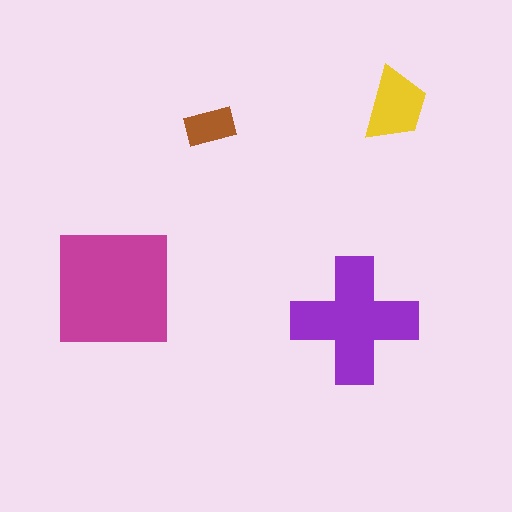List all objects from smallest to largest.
The brown rectangle, the yellow trapezoid, the purple cross, the magenta square.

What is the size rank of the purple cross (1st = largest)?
2nd.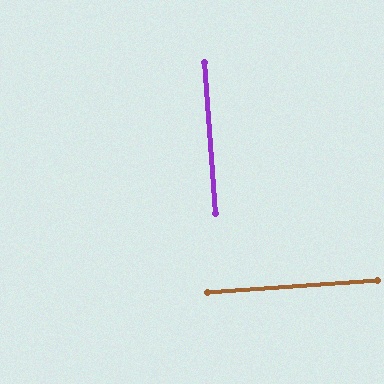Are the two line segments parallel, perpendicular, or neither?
Perpendicular — they meet at approximately 90°.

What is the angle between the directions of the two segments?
Approximately 90 degrees.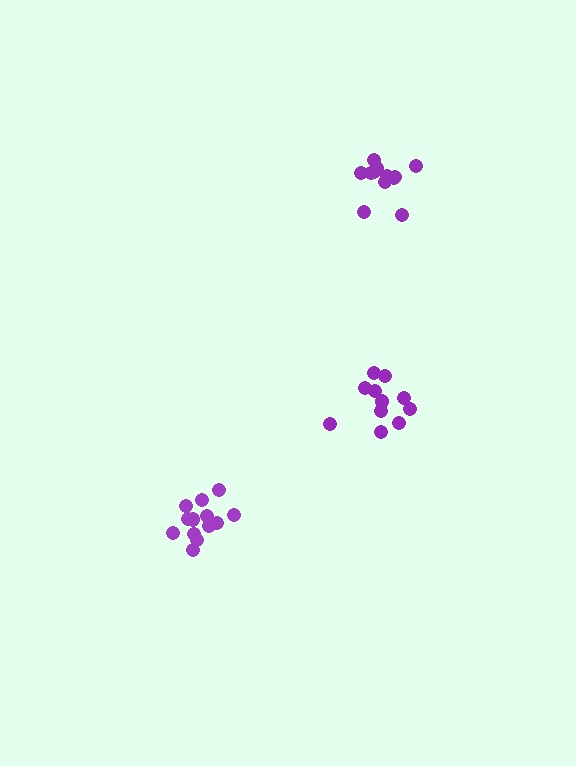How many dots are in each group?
Group 1: 11 dots, Group 2: 12 dots, Group 3: 14 dots (37 total).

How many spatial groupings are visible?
There are 3 spatial groupings.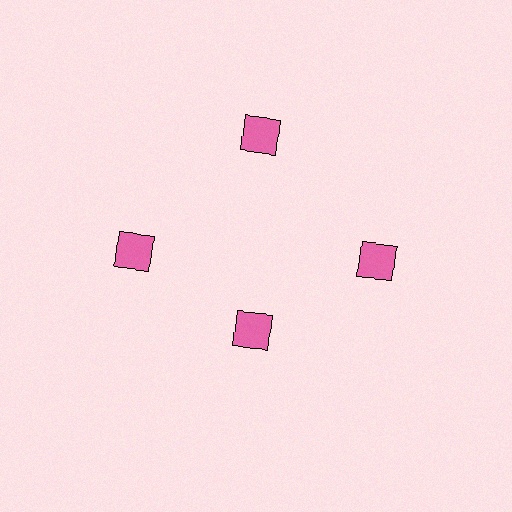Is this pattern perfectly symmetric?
No. The 4 pink squares are arranged in a ring, but one element near the 6 o'clock position is pulled inward toward the center, breaking the 4-fold rotational symmetry.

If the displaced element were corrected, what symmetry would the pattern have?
It would have 4-fold rotational symmetry — the pattern would map onto itself every 90 degrees.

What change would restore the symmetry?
The symmetry would be restored by moving it outward, back onto the ring so that all 4 squares sit at equal angles and equal distance from the center.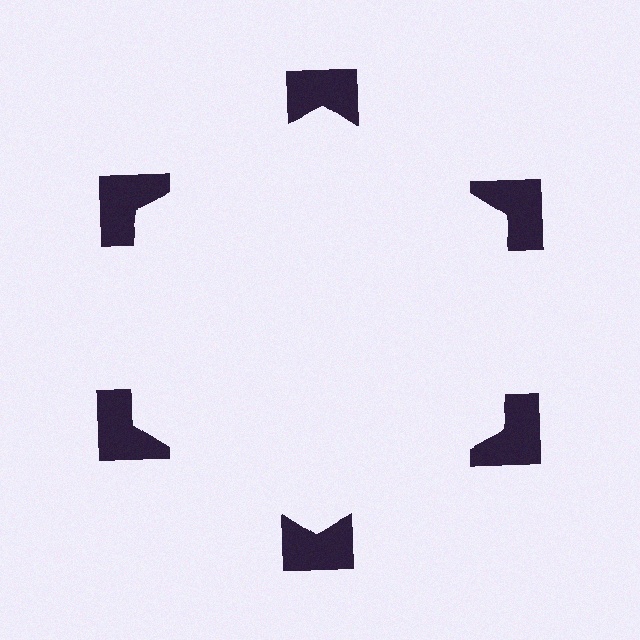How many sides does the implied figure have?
6 sides.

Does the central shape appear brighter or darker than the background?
It typically appears slightly brighter than the background, even though no actual brightness change is drawn.